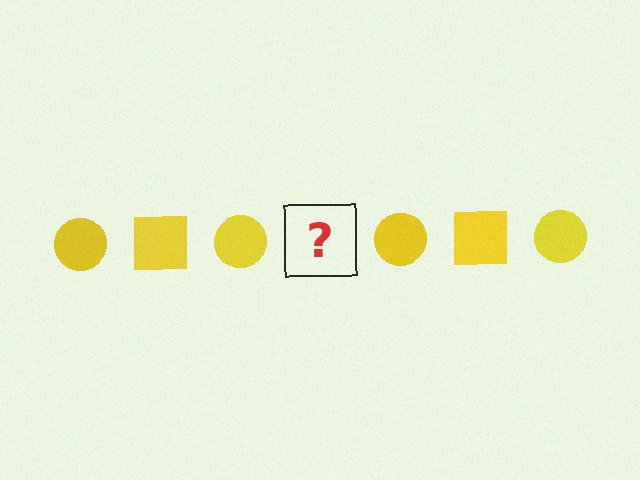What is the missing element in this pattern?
The missing element is a yellow square.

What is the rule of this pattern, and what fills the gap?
The rule is that the pattern cycles through circle, square shapes in yellow. The gap should be filled with a yellow square.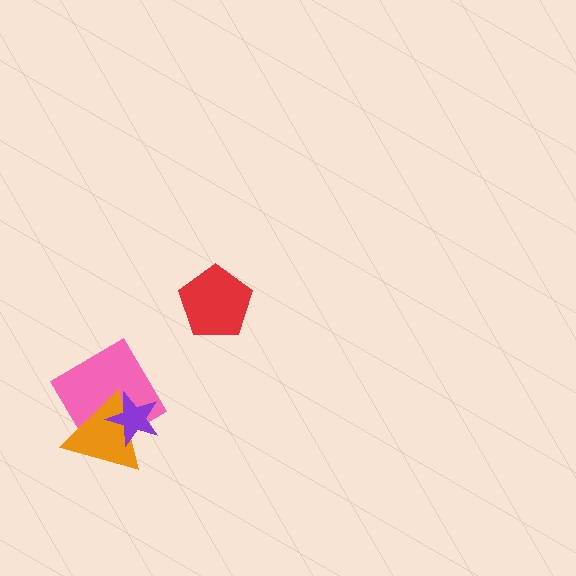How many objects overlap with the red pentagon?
0 objects overlap with the red pentagon.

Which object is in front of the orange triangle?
The purple star is in front of the orange triangle.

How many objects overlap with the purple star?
2 objects overlap with the purple star.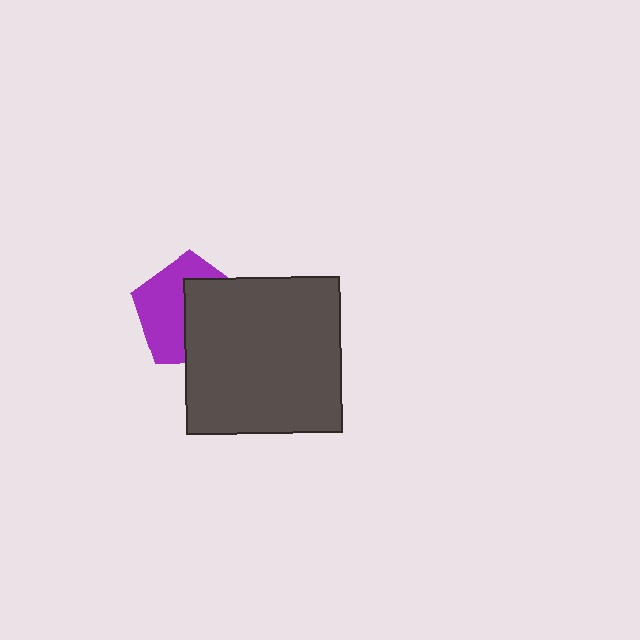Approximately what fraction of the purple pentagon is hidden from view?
Roughly 51% of the purple pentagon is hidden behind the dark gray square.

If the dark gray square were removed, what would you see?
You would see the complete purple pentagon.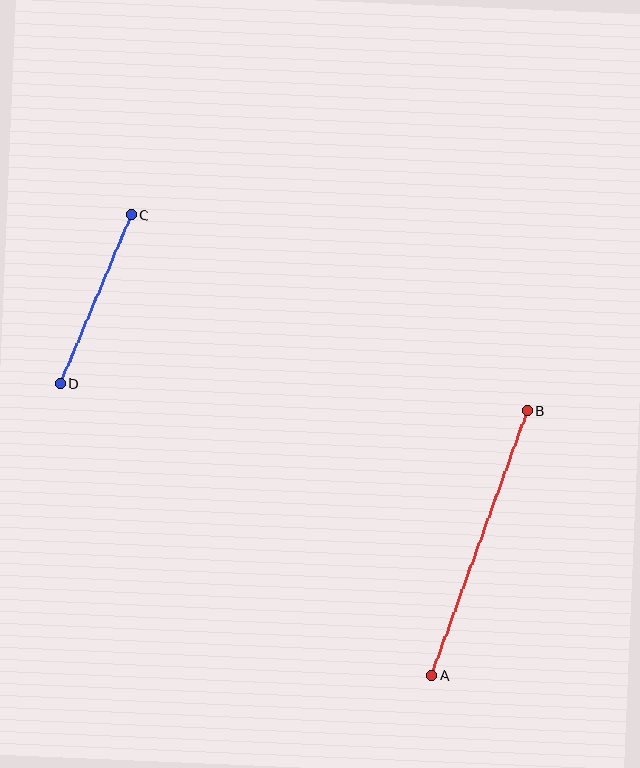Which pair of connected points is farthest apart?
Points A and B are farthest apart.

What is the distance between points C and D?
The distance is approximately 183 pixels.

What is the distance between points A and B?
The distance is approximately 281 pixels.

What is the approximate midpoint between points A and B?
The midpoint is at approximately (479, 543) pixels.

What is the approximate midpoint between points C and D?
The midpoint is at approximately (96, 299) pixels.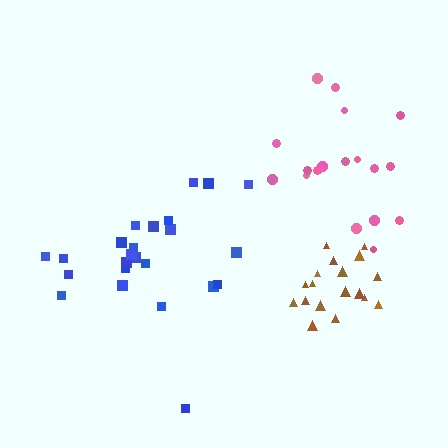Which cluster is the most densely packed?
Brown.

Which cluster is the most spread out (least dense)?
Blue.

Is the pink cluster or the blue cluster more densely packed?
Pink.